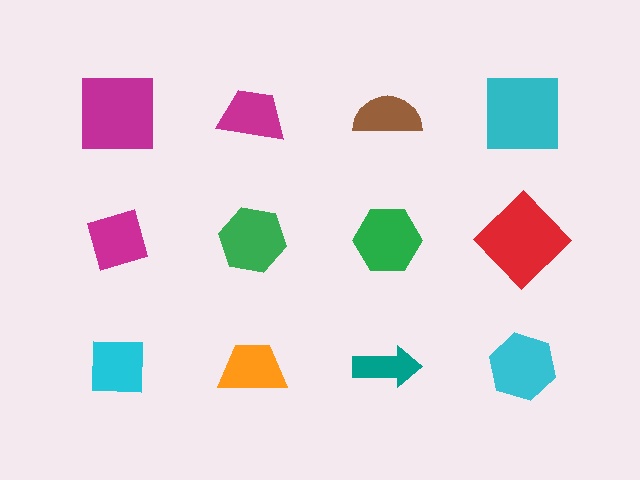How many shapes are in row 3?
4 shapes.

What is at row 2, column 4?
A red diamond.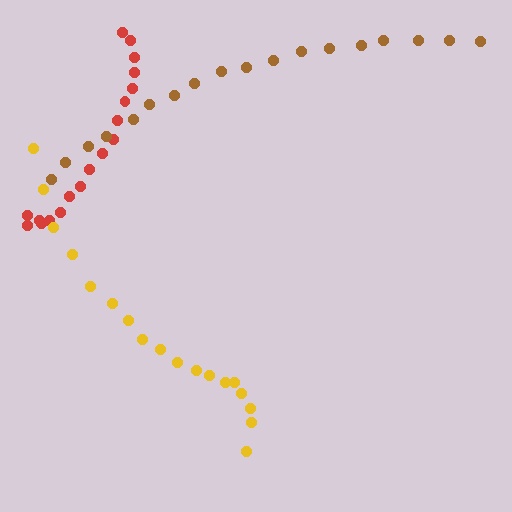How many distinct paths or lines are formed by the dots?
There are 3 distinct paths.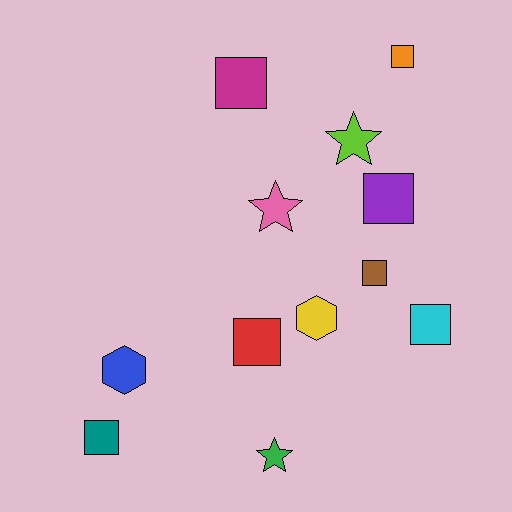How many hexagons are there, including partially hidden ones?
There are 2 hexagons.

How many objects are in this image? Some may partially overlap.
There are 12 objects.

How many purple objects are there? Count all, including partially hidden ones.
There is 1 purple object.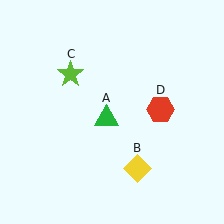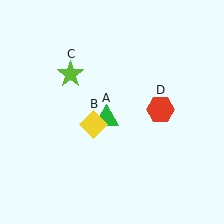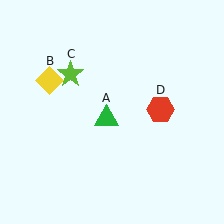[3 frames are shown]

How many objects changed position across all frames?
1 object changed position: yellow diamond (object B).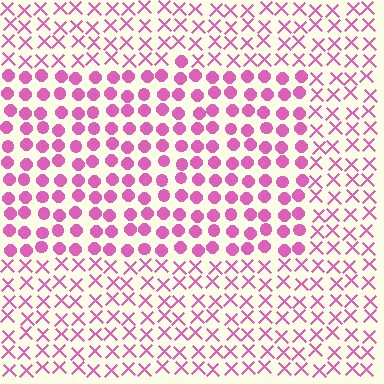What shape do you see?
I see a rectangle.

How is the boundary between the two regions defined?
The boundary is defined by a change in element shape: circles inside vs. X marks outside. All elements share the same color and spacing.